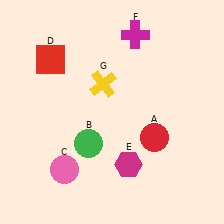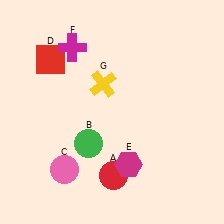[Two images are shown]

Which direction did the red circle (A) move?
The red circle (A) moved left.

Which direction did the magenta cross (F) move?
The magenta cross (F) moved left.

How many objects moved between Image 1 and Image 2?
2 objects moved between the two images.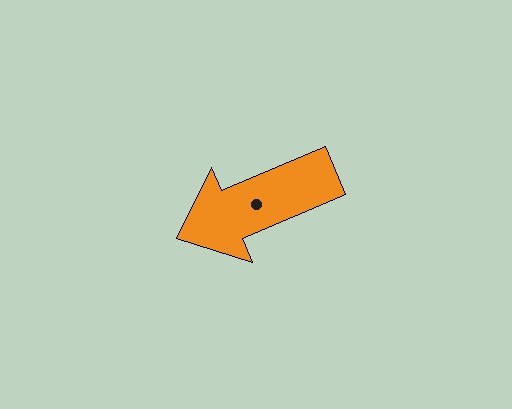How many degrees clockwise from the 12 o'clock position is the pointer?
Approximately 247 degrees.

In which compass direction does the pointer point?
Southwest.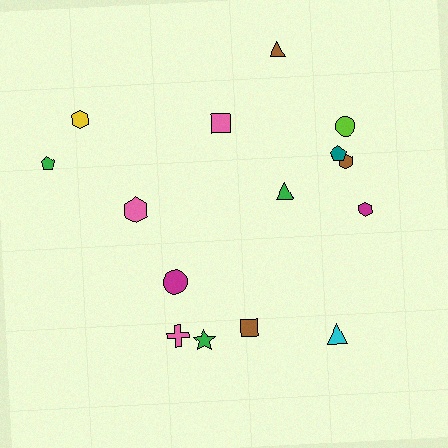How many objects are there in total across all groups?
There are 15 objects.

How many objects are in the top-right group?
There are 7 objects.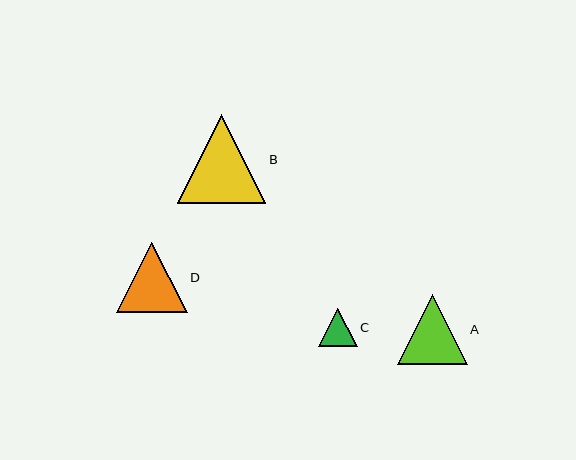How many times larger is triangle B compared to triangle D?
Triangle B is approximately 1.3 times the size of triangle D.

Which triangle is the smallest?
Triangle C is the smallest with a size of approximately 38 pixels.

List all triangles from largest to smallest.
From largest to smallest: B, D, A, C.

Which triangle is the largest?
Triangle B is the largest with a size of approximately 89 pixels.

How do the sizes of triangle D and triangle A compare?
Triangle D and triangle A are approximately the same size.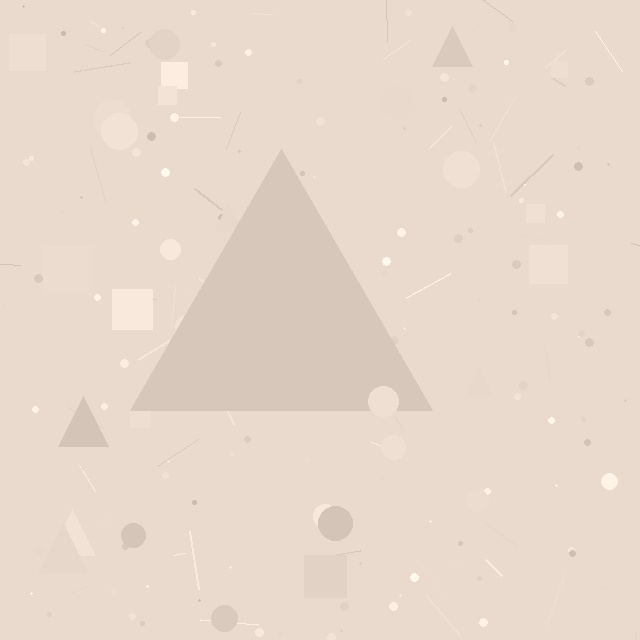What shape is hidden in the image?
A triangle is hidden in the image.